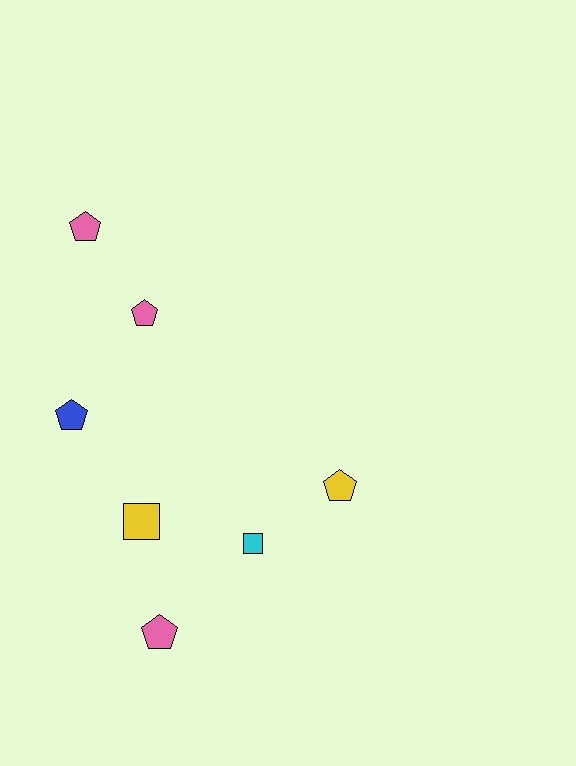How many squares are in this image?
There are 2 squares.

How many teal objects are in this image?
There are no teal objects.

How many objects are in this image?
There are 7 objects.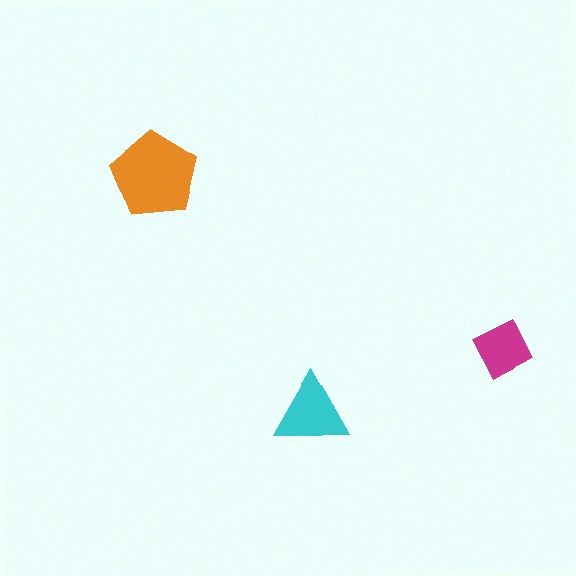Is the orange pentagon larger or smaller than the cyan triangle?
Larger.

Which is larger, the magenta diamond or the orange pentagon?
The orange pentagon.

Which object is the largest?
The orange pentagon.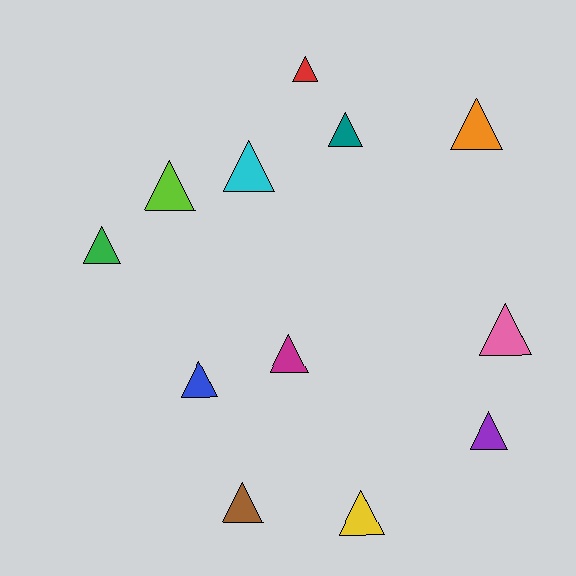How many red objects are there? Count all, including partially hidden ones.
There is 1 red object.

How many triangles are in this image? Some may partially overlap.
There are 12 triangles.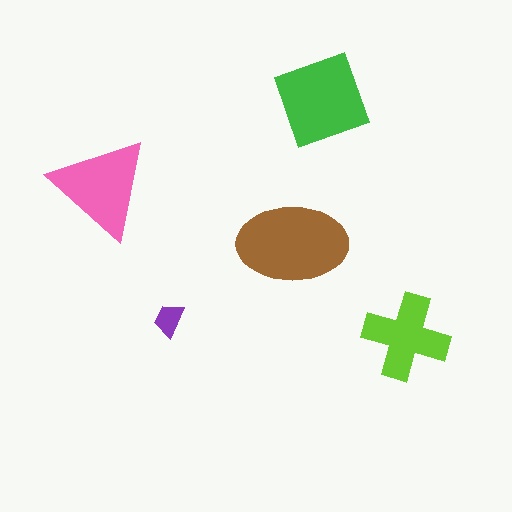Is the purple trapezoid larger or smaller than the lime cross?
Smaller.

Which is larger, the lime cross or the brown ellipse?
The brown ellipse.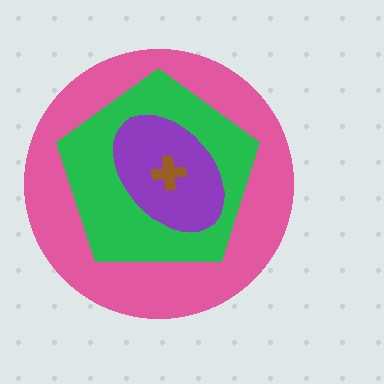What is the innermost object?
The brown cross.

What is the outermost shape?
The pink circle.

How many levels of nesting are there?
4.